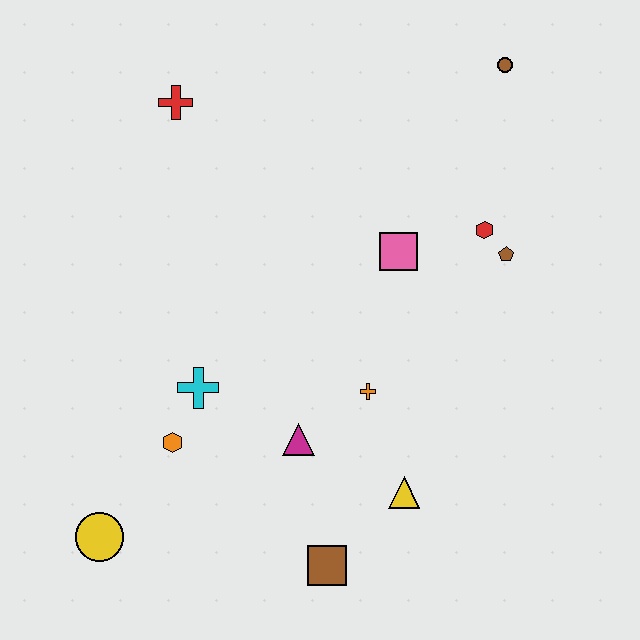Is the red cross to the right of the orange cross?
No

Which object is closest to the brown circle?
The red hexagon is closest to the brown circle.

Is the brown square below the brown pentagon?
Yes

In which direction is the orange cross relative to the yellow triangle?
The orange cross is above the yellow triangle.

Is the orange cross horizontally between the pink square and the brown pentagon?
No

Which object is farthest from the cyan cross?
The brown circle is farthest from the cyan cross.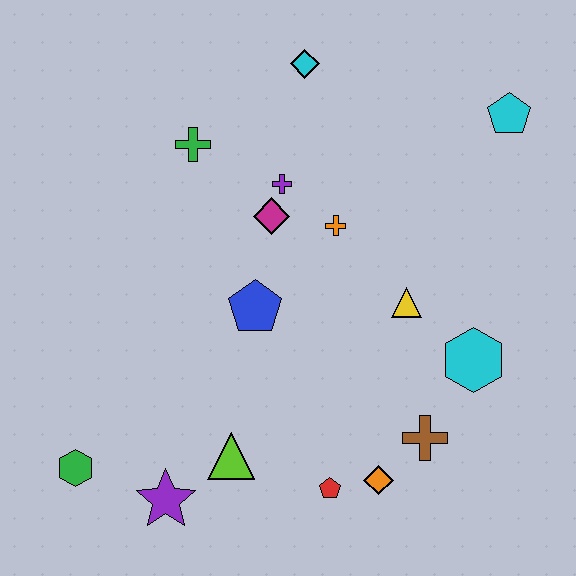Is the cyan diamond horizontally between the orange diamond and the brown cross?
No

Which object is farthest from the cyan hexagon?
The green hexagon is farthest from the cyan hexagon.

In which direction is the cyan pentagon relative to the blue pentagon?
The cyan pentagon is to the right of the blue pentagon.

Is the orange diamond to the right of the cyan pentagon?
No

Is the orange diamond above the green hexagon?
No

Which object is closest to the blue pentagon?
The magenta diamond is closest to the blue pentagon.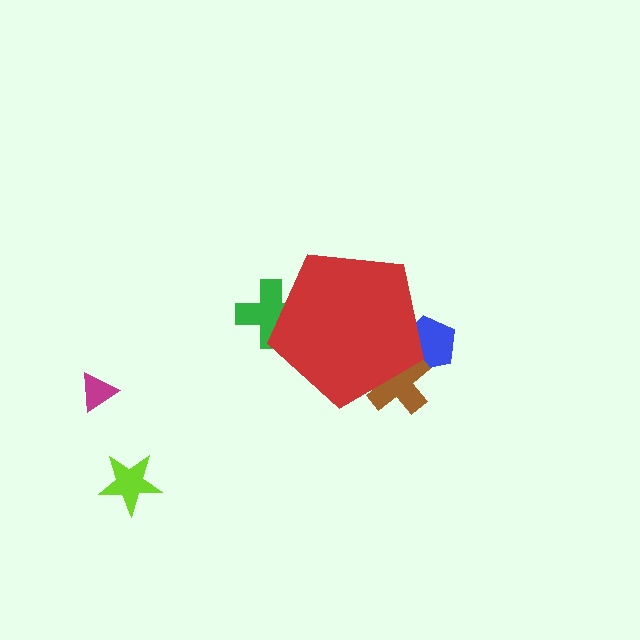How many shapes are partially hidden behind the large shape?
3 shapes are partially hidden.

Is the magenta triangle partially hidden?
No, the magenta triangle is fully visible.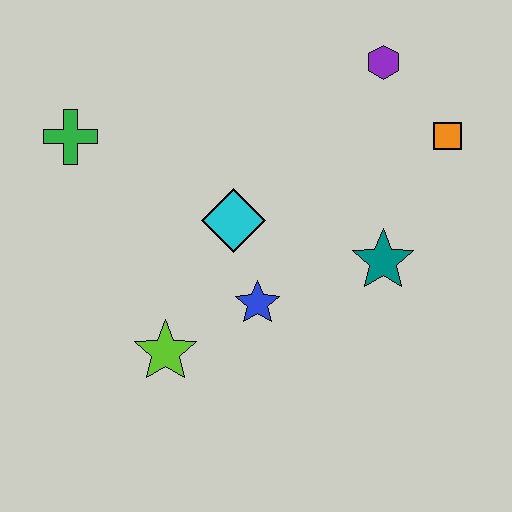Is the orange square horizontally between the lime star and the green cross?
No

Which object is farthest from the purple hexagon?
The lime star is farthest from the purple hexagon.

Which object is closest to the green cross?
The cyan diamond is closest to the green cross.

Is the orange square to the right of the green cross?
Yes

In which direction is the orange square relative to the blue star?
The orange square is to the right of the blue star.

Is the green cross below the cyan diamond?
No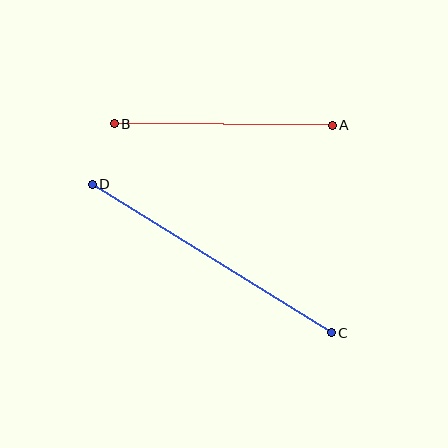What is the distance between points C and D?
The distance is approximately 282 pixels.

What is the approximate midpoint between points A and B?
The midpoint is at approximately (223, 124) pixels.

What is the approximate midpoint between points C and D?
The midpoint is at approximately (212, 258) pixels.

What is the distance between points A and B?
The distance is approximately 218 pixels.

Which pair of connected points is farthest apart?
Points C and D are farthest apart.